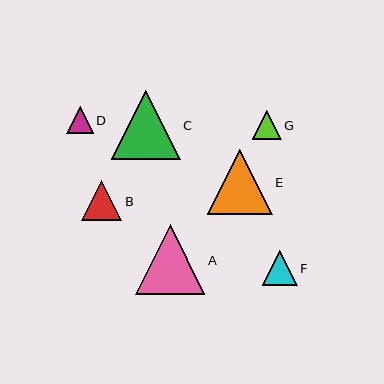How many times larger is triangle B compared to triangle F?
Triangle B is approximately 1.1 times the size of triangle F.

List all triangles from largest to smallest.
From largest to smallest: A, C, E, B, F, G, D.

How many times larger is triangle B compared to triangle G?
Triangle B is approximately 1.4 times the size of triangle G.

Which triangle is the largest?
Triangle A is the largest with a size of approximately 69 pixels.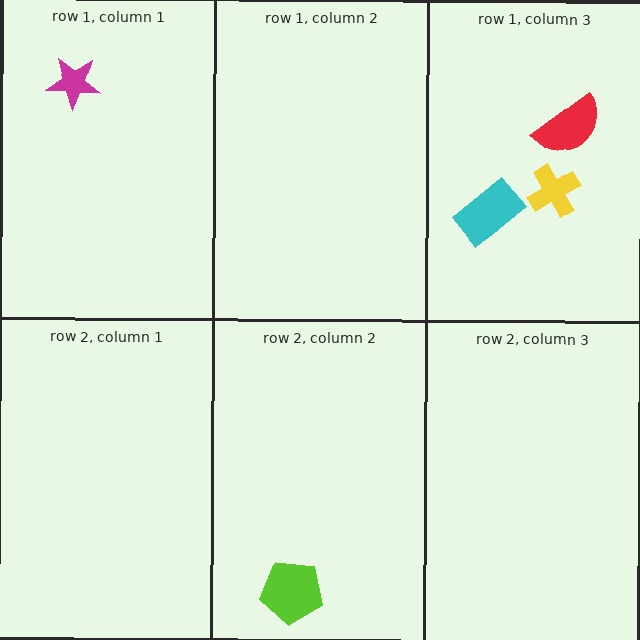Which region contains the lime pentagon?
The row 2, column 2 region.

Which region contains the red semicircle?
The row 1, column 3 region.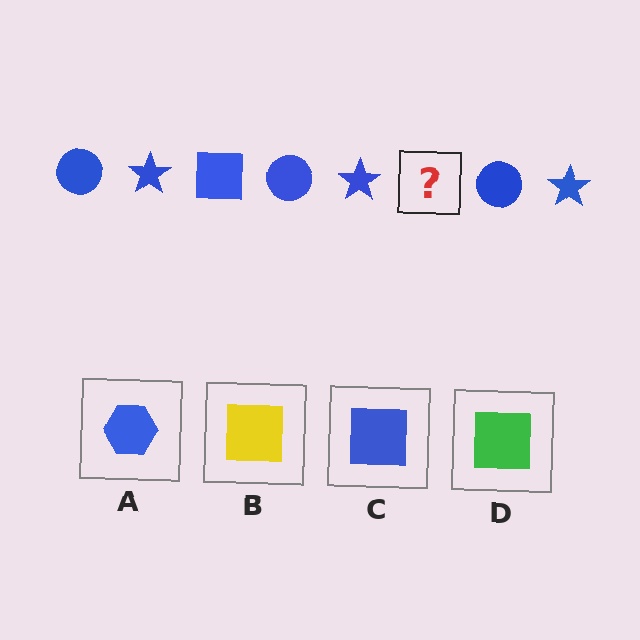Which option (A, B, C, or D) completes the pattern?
C.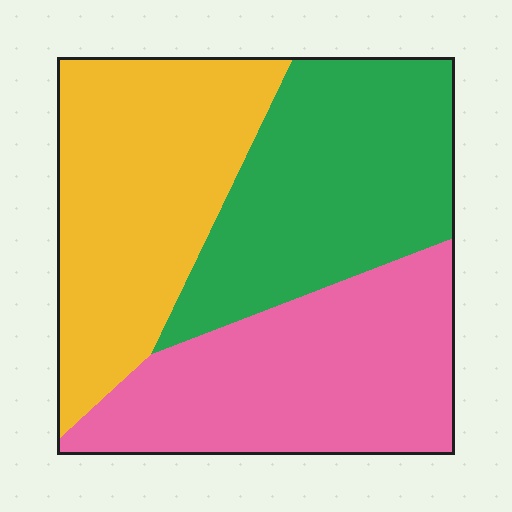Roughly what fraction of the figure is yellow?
Yellow covers 34% of the figure.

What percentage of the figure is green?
Green takes up about one third (1/3) of the figure.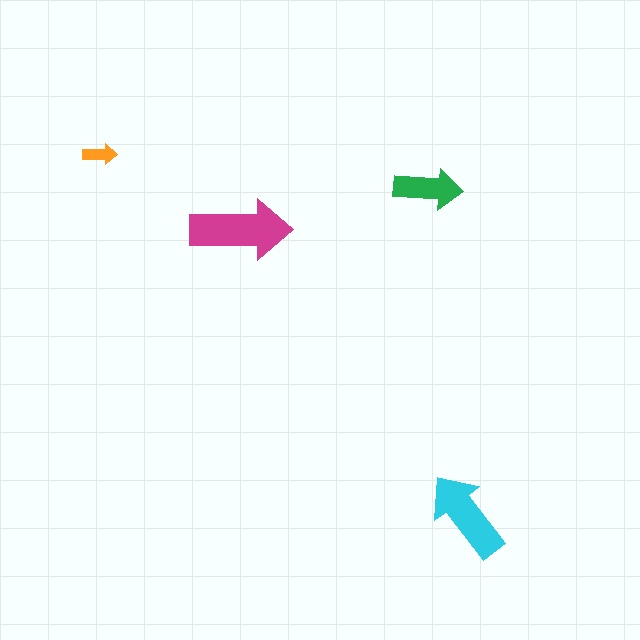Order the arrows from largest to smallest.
the magenta one, the cyan one, the green one, the orange one.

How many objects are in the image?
There are 4 objects in the image.